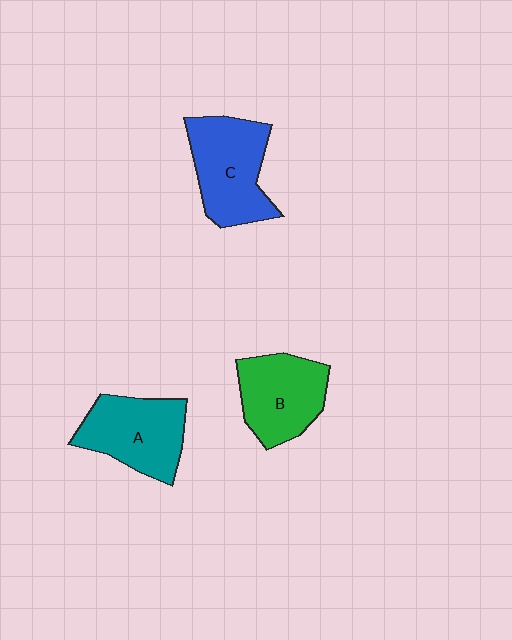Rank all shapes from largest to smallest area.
From largest to smallest: C (blue), A (teal), B (green).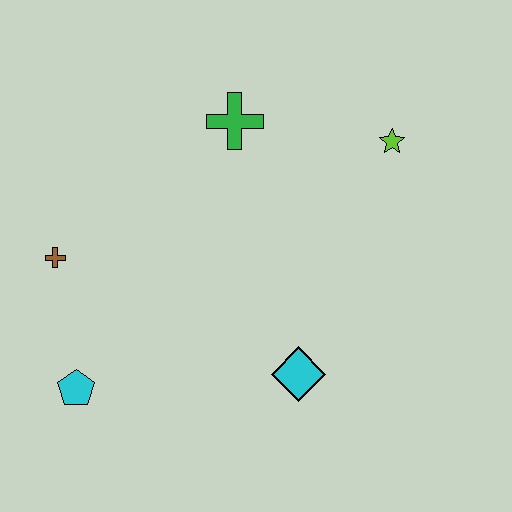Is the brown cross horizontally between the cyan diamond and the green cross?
No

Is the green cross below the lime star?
No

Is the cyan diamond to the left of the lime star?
Yes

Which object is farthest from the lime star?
The cyan pentagon is farthest from the lime star.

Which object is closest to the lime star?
The green cross is closest to the lime star.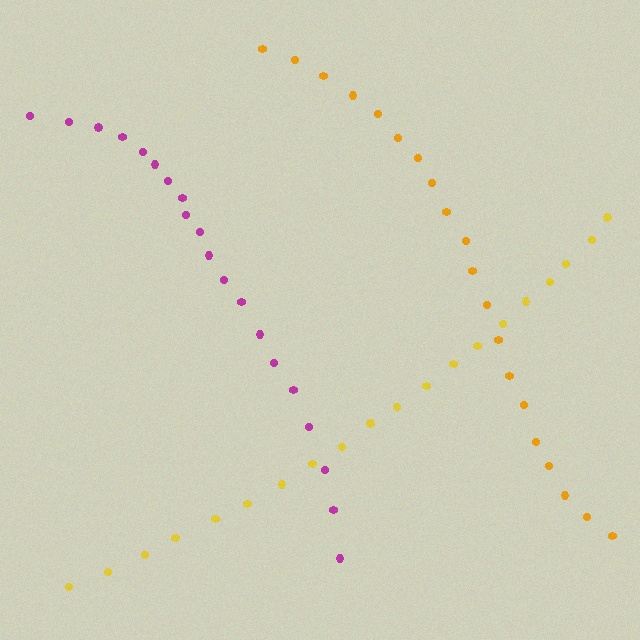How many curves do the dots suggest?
There are 3 distinct paths.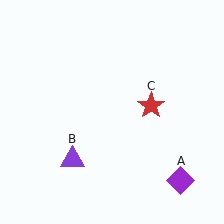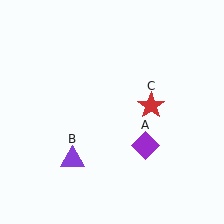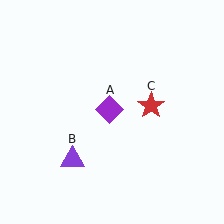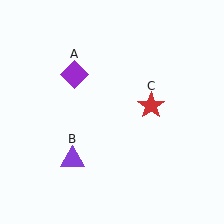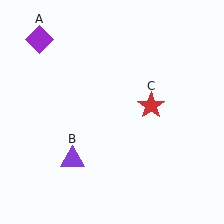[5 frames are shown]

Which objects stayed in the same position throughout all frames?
Purple triangle (object B) and red star (object C) remained stationary.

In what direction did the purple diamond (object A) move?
The purple diamond (object A) moved up and to the left.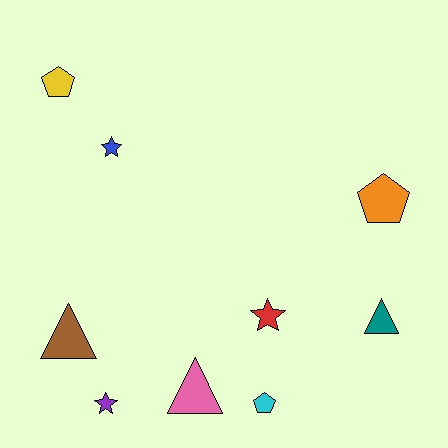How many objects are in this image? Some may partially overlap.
There are 9 objects.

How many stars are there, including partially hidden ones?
There are 3 stars.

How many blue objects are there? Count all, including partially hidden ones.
There is 1 blue object.